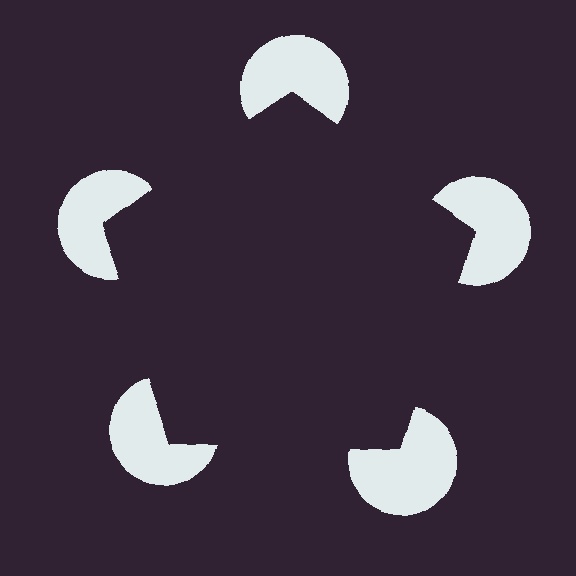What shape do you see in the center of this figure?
An illusory pentagon — its edges are inferred from the aligned wedge cuts in the pac-man discs, not physically drawn.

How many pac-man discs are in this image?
There are 5 — one at each vertex of the illusory pentagon.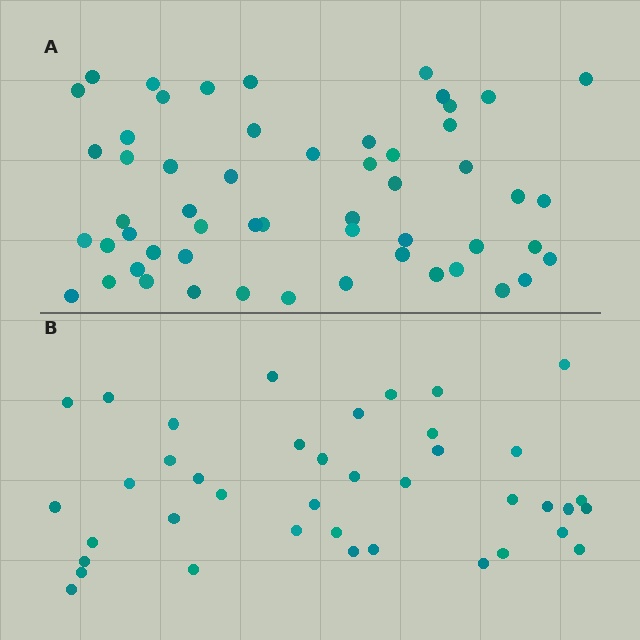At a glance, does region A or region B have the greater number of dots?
Region A (the top region) has more dots.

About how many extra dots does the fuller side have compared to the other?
Region A has approximately 15 more dots than region B.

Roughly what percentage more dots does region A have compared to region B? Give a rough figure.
About 40% more.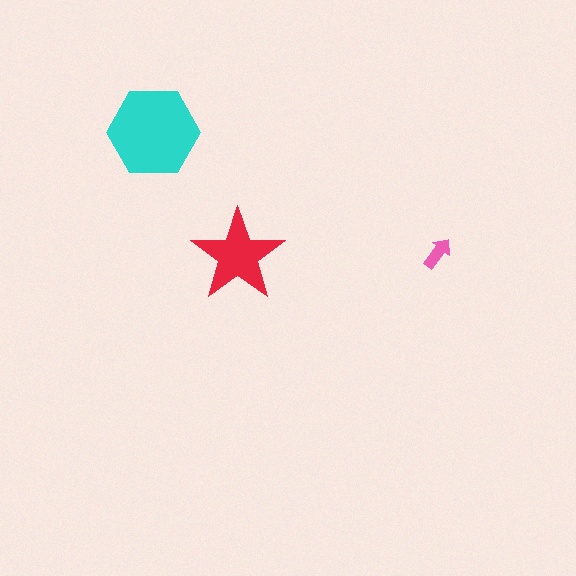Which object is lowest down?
The red star is bottommost.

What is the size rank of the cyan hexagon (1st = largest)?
1st.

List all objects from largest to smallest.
The cyan hexagon, the red star, the pink arrow.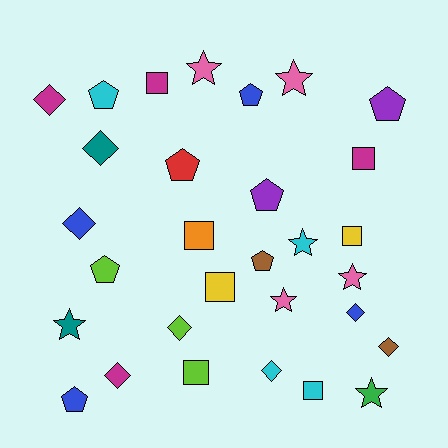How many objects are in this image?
There are 30 objects.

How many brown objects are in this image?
There are 2 brown objects.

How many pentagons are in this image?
There are 8 pentagons.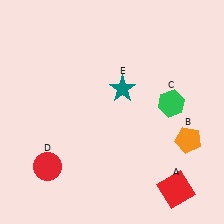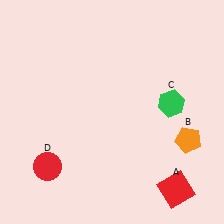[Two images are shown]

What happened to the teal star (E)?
The teal star (E) was removed in Image 2. It was in the top-right area of Image 1.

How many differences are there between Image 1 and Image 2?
There is 1 difference between the two images.